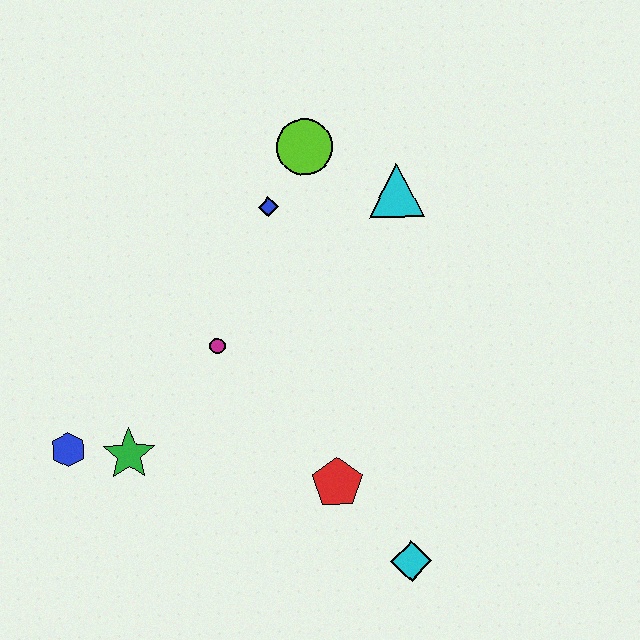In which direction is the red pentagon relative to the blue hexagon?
The red pentagon is to the right of the blue hexagon.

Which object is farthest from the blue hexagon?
The cyan triangle is farthest from the blue hexagon.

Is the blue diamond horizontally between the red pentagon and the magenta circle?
Yes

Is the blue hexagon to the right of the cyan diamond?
No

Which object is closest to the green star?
The blue hexagon is closest to the green star.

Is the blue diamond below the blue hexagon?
No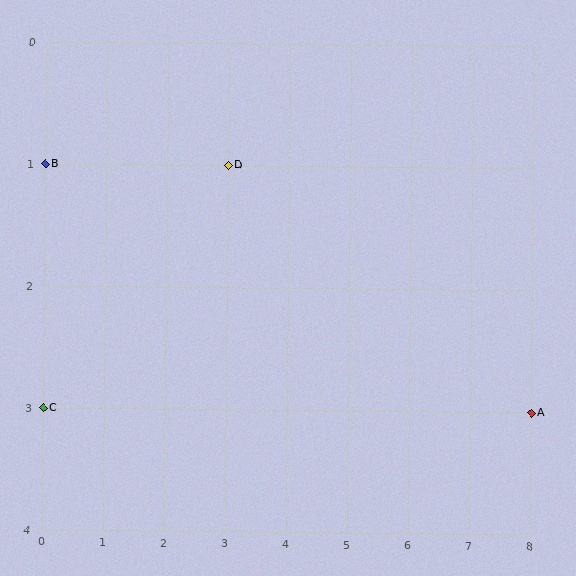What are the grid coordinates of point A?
Point A is at grid coordinates (8, 3).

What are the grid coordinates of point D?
Point D is at grid coordinates (3, 1).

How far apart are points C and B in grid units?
Points C and B are 2 rows apart.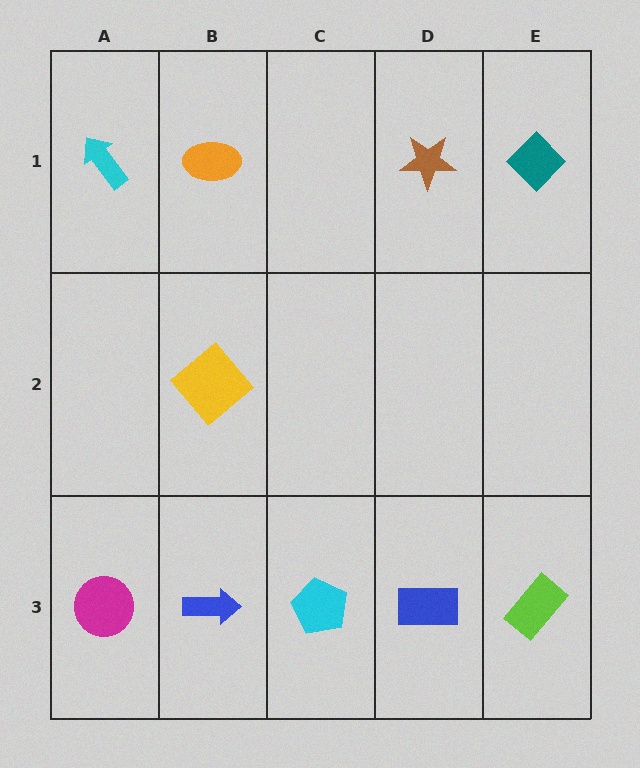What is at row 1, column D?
A brown star.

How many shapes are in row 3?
5 shapes.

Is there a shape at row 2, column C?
No, that cell is empty.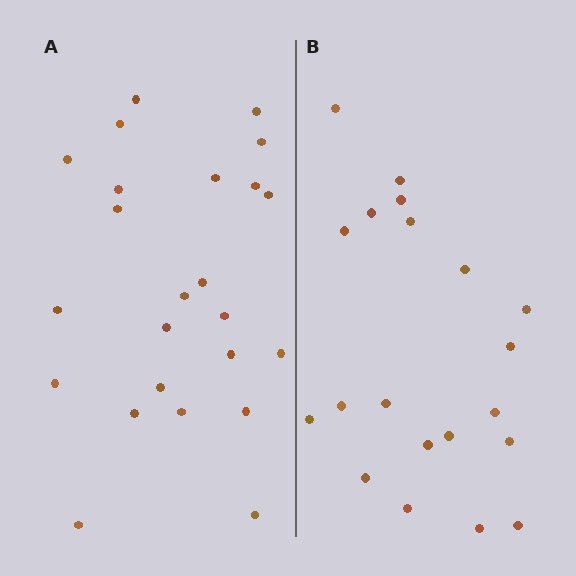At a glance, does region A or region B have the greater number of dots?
Region A (the left region) has more dots.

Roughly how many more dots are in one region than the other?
Region A has about 4 more dots than region B.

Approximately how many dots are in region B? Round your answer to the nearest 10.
About 20 dots.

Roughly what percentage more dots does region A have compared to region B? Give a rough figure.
About 20% more.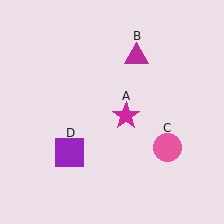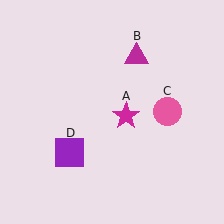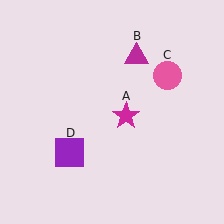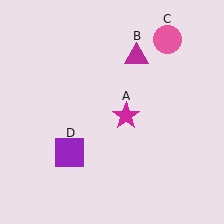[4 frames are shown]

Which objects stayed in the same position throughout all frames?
Magenta star (object A) and magenta triangle (object B) and purple square (object D) remained stationary.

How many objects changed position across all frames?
1 object changed position: pink circle (object C).